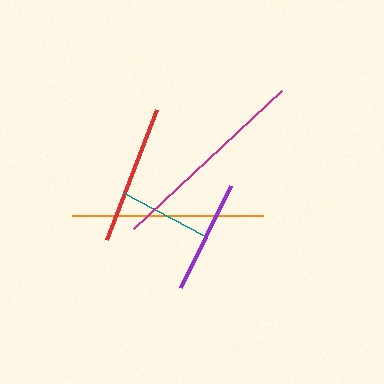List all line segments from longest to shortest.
From longest to shortest: magenta, orange, red, purple, teal.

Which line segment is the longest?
The magenta line is the longest at approximately 202 pixels.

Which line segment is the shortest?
The teal line is the shortest at approximately 91 pixels.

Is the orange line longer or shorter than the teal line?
The orange line is longer than the teal line.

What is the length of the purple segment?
The purple segment is approximately 113 pixels long.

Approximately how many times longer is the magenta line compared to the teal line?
The magenta line is approximately 2.2 times the length of the teal line.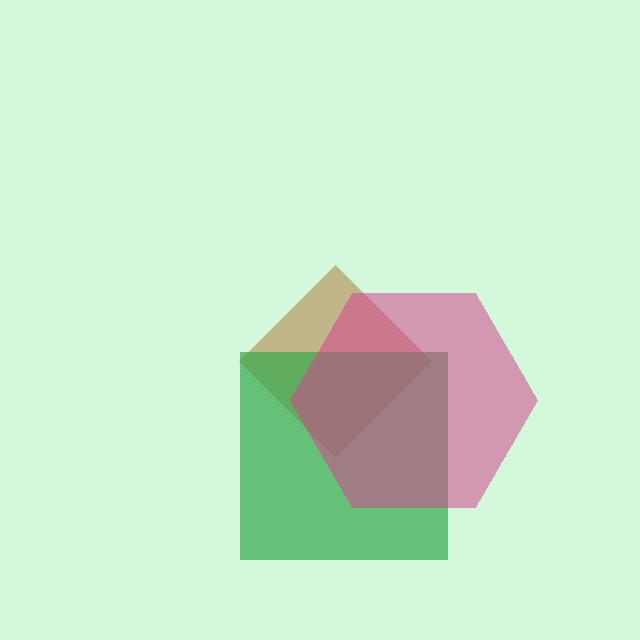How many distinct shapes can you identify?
There are 3 distinct shapes: a brown diamond, a green square, a magenta hexagon.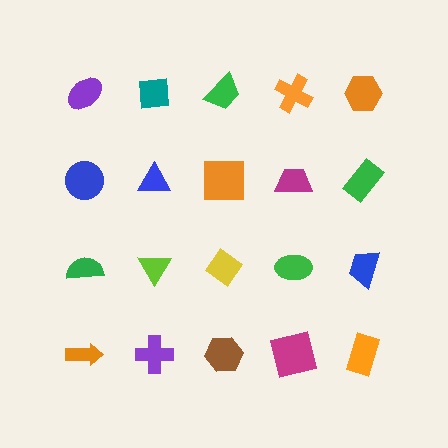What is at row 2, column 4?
A magenta trapezoid.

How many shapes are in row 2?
5 shapes.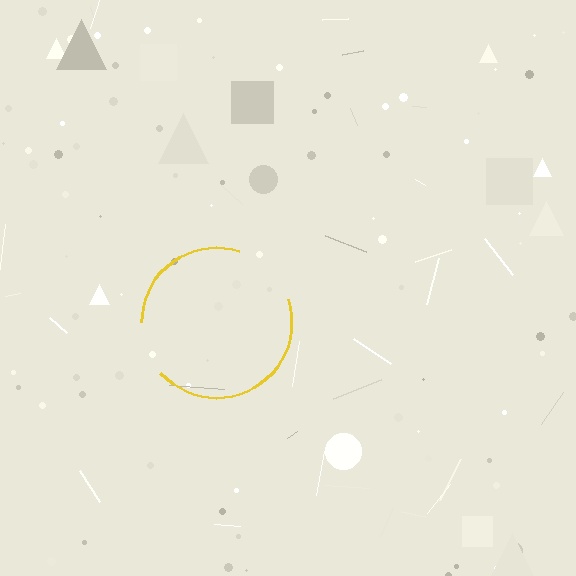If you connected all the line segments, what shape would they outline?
They would outline a circle.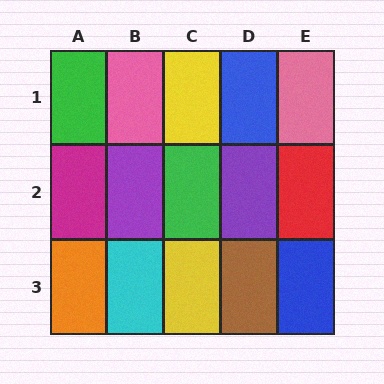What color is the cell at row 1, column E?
Pink.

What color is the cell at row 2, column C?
Green.